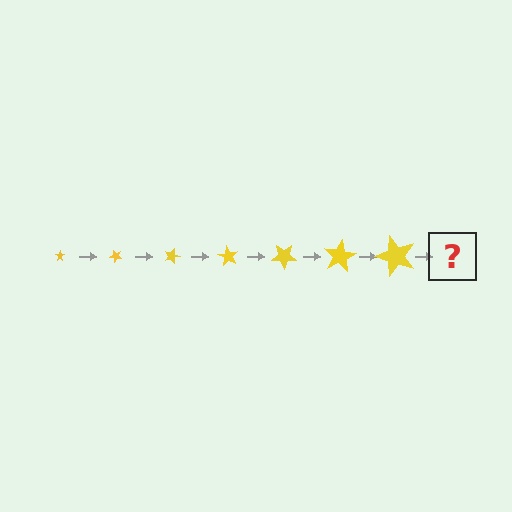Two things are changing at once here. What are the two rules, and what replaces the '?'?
The two rules are that the star grows larger each step and it rotates 45 degrees each step. The '?' should be a star, larger than the previous one and rotated 315 degrees from the start.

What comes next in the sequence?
The next element should be a star, larger than the previous one and rotated 315 degrees from the start.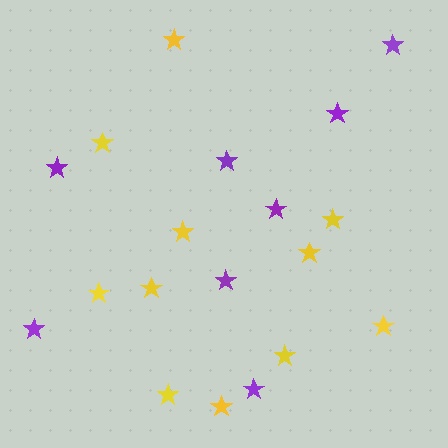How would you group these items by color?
There are 2 groups: one group of yellow stars (11) and one group of purple stars (8).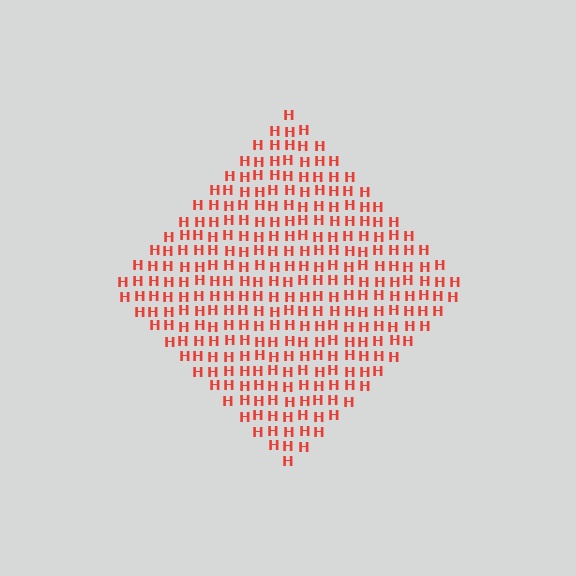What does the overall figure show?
The overall figure shows a diamond.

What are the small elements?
The small elements are letter H's.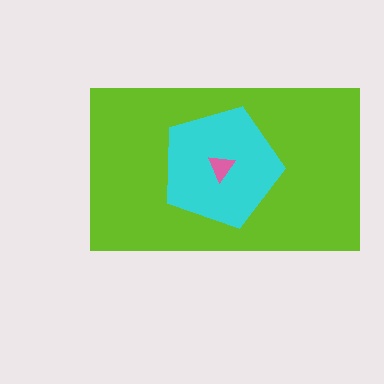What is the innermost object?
The pink triangle.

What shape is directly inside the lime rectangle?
The cyan pentagon.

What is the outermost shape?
The lime rectangle.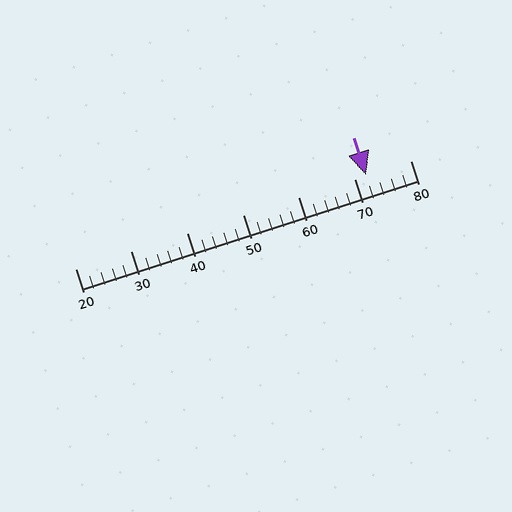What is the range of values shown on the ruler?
The ruler shows values from 20 to 80.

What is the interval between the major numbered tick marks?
The major tick marks are spaced 10 units apart.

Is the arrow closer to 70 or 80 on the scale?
The arrow is closer to 70.